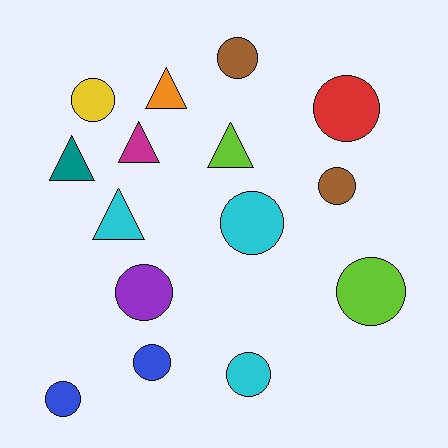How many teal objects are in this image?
There is 1 teal object.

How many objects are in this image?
There are 15 objects.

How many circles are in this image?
There are 10 circles.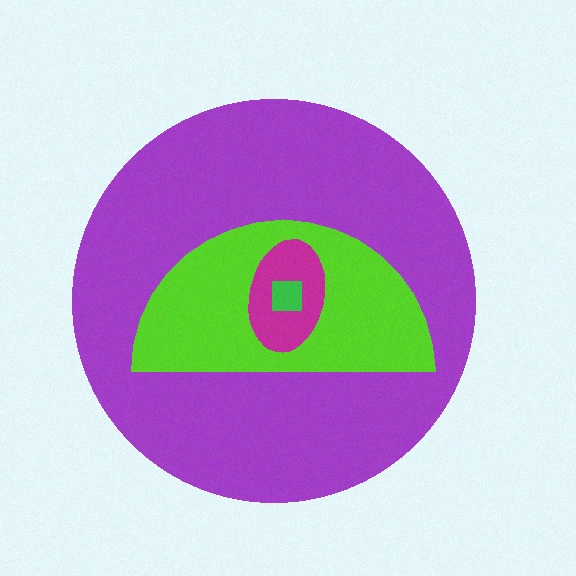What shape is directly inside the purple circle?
The lime semicircle.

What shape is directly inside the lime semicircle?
The magenta ellipse.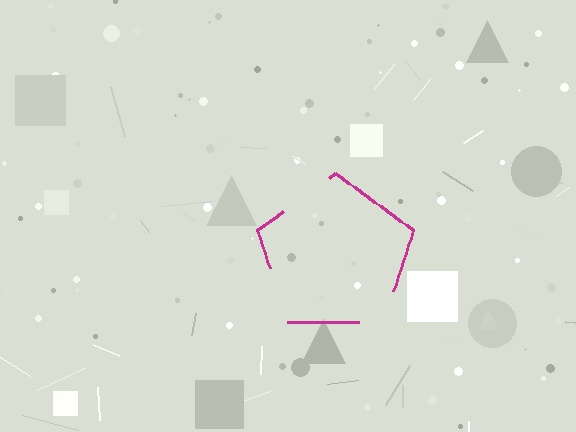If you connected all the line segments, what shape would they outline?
They would outline a pentagon.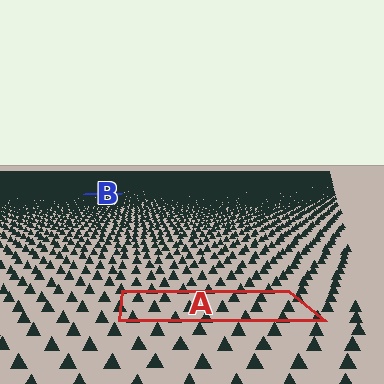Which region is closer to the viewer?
Region A is closer. The texture elements there are larger and more spread out.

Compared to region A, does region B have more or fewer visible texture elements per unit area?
Region B has more texture elements per unit area — they are packed more densely because it is farther away.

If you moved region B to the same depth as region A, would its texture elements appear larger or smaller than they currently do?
They would appear larger. At a closer depth, the same texture elements are projected at a bigger on-screen size.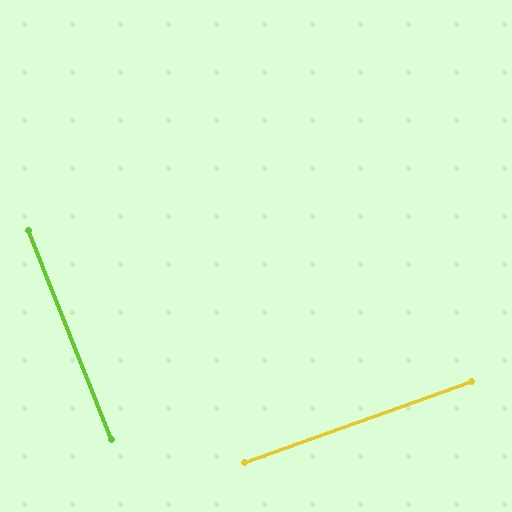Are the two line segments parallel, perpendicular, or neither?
Perpendicular — they meet at approximately 88°.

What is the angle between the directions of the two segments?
Approximately 88 degrees.